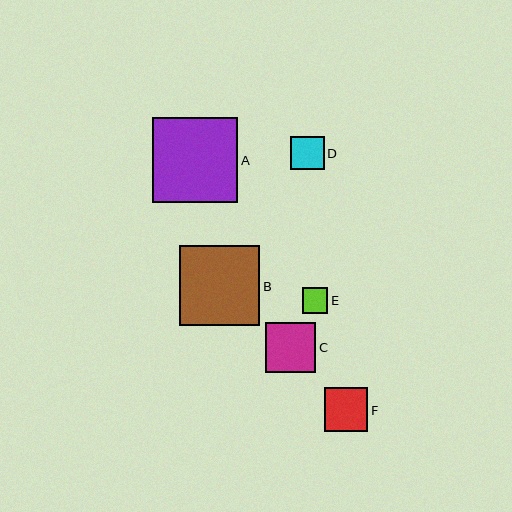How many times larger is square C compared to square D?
Square C is approximately 1.5 times the size of square D.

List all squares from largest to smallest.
From largest to smallest: A, B, C, F, D, E.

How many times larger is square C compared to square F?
Square C is approximately 1.2 times the size of square F.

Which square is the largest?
Square A is the largest with a size of approximately 85 pixels.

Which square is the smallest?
Square E is the smallest with a size of approximately 26 pixels.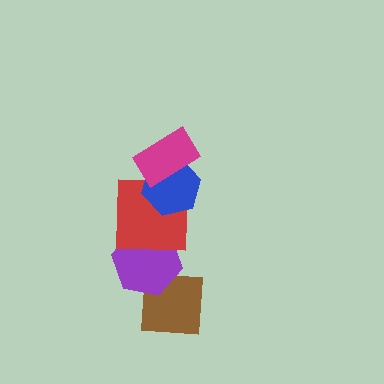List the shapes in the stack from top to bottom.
From top to bottom: the magenta rectangle, the blue hexagon, the red square, the purple hexagon, the brown square.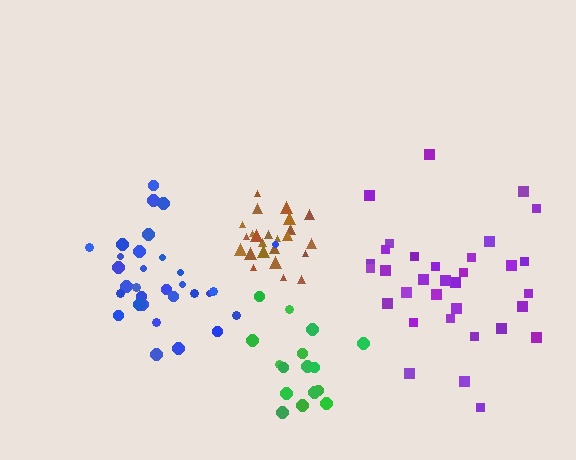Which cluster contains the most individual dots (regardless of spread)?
Purple (33).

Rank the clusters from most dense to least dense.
brown, blue, green, purple.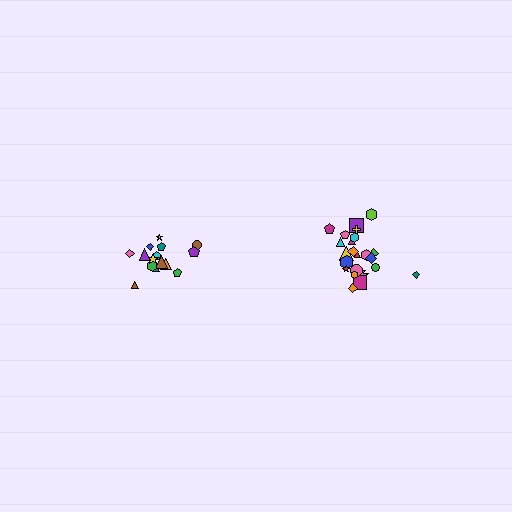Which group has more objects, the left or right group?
The right group.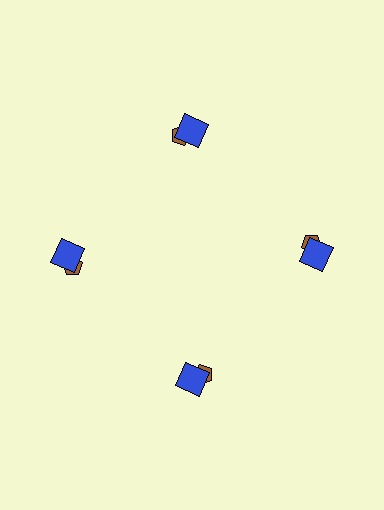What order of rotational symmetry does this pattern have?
This pattern has 4-fold rotational symmetry.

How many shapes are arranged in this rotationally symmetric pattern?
There are 8 shapes, arranged in 4 groups of 2.